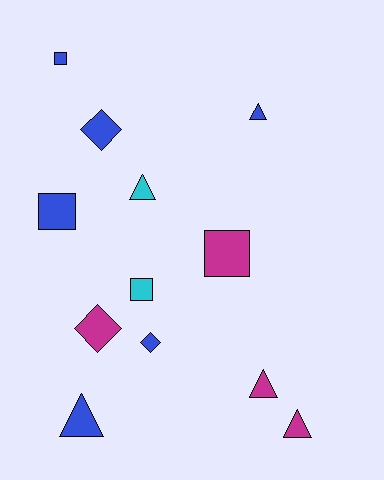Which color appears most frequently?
Blue, with 6 objects.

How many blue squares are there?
There are 2 blue squares.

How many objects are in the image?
There are 12 objects.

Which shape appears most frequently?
Triangle, with 5 objects.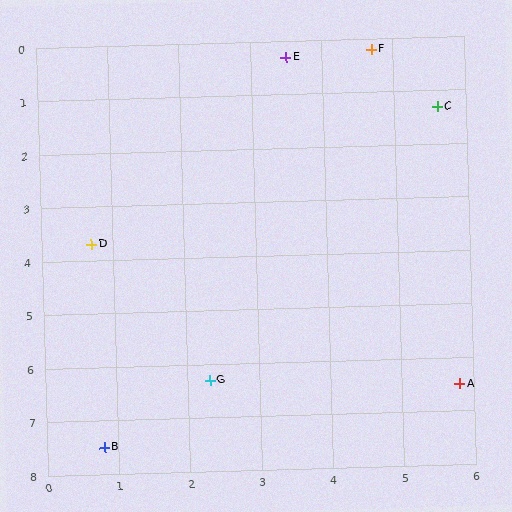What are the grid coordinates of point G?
Point G is at approximately (2.3, 6.3).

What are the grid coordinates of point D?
Point D is at approximately (0.7, 3.7).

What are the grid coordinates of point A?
Point A is at approximately (5.8, 6.5).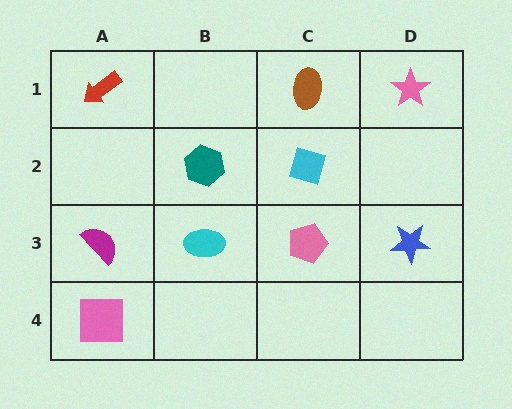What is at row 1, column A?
A red arrow.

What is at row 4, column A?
A pink square.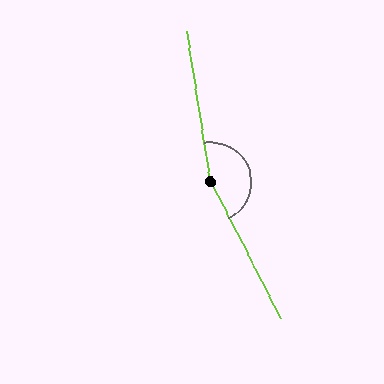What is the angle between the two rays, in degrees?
Approximately 162 degrees.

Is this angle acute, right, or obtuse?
It is obtuse.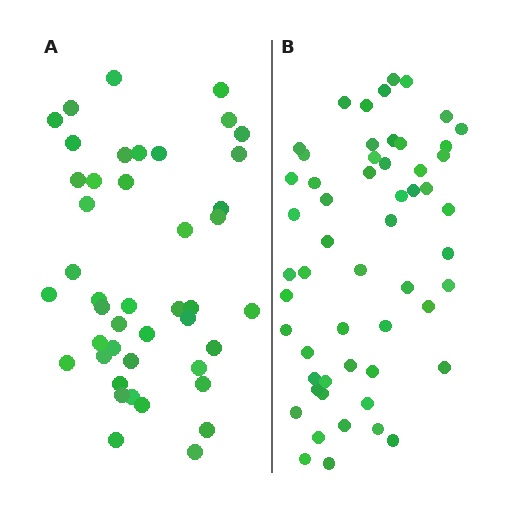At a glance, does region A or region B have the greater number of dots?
Region B (the right region) has more dots.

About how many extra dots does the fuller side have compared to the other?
Region B has roughly 12 or so more dots than region A.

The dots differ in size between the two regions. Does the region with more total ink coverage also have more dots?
No. Region A has more total ink coverage because its dots are larger, but region B actually contains more individual dots. Total area can be misleading — the number of items is what matters here.